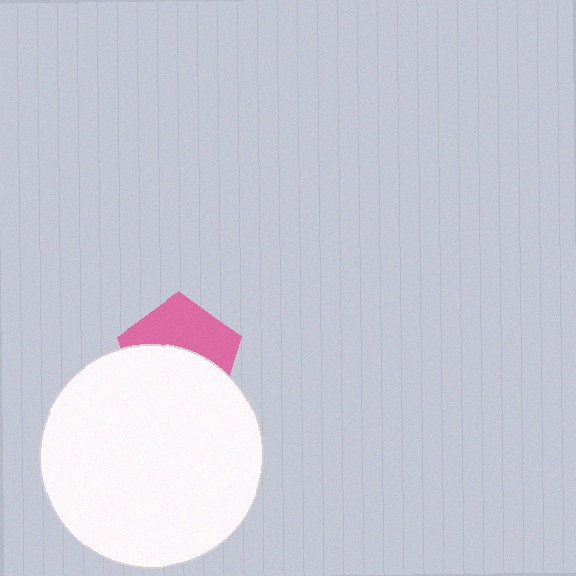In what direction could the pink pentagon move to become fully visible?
The pink pentagon could move up. That would shift it out from behind the white circle entirely.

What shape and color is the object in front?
The object in front is a white circle.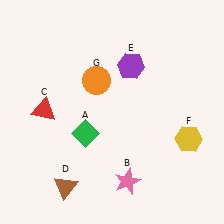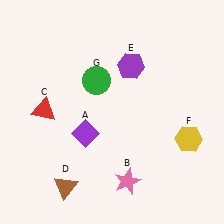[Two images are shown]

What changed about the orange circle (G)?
In Image 1, G is orange. In Image 2, it changed to green.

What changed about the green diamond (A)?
In Image 1, A is green. In Image 2, it changed to purple.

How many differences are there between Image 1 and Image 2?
There are 2 differences between the two images.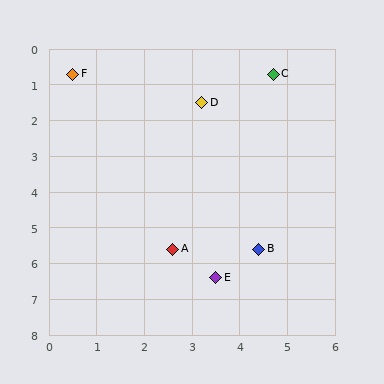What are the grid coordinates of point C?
Point C is at approximately (4.7, 0.7).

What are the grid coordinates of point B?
Point B is at approximately (4.4, 5.6).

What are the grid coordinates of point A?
Point A is at approximately (2.6, 5.6).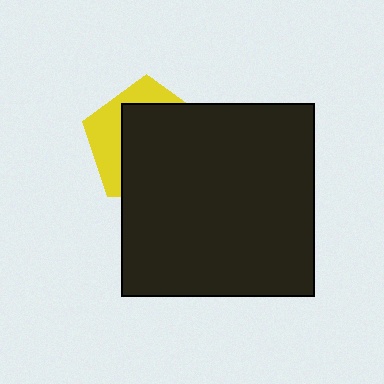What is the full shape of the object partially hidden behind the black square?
The partially hidden object is a yellow pentagon.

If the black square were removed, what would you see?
You would see the complete yellow pentagon.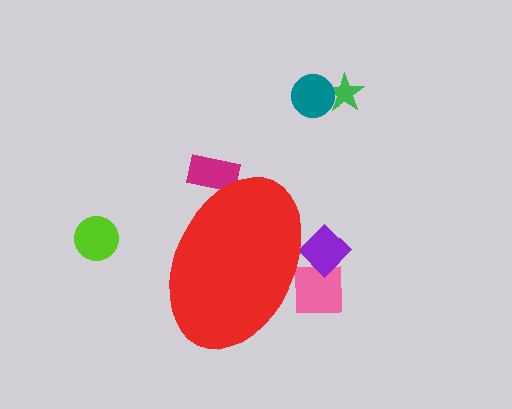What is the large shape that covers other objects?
A red ellipse.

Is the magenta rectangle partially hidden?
Yes, the magenta rectangle is partially hidden behind the red ellipse.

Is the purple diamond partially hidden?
Yes, the purple diamond is partially hidden behind the red ellipse.